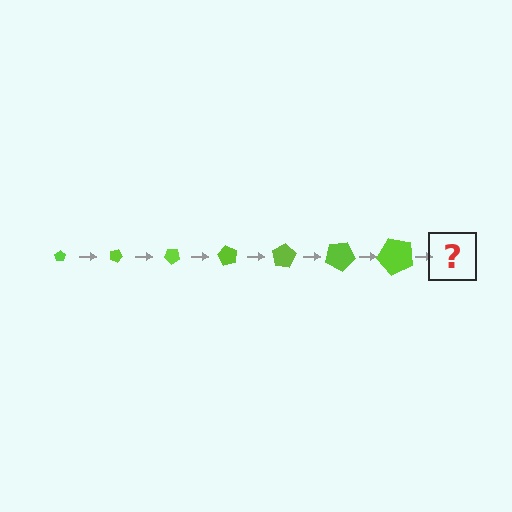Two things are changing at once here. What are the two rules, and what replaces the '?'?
The two rules are that the pentagon grows larger each step and it rotates 20 degrees each step. The '?' should be a pentagon, larger than the previous one and rotated 140 degrees from the start.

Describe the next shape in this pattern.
It should be a pentagon, larger than the previous one and rotated 140 degrees from the start.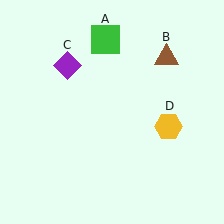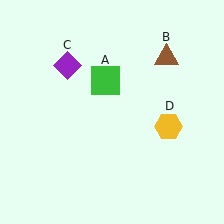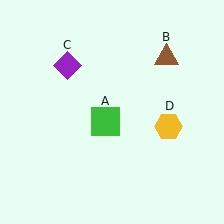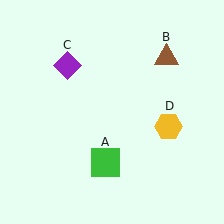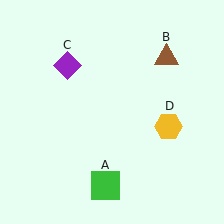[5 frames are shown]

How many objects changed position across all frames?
1 object changed position: green square (object A).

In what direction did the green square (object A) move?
The green square (object A) moved down.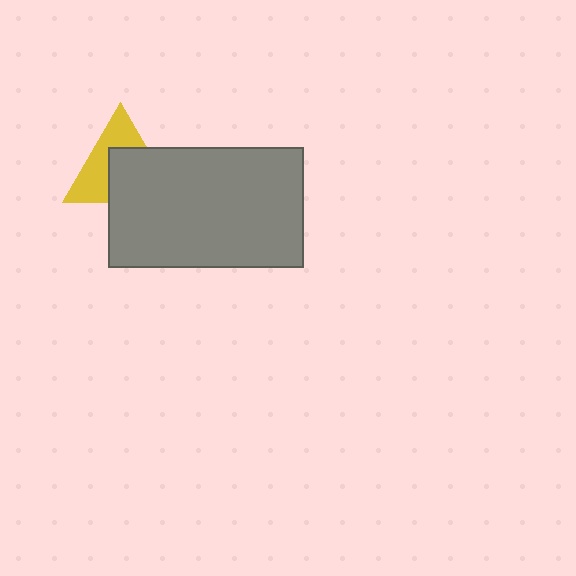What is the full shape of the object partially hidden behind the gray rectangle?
The partially hidden object is a yellow triangle.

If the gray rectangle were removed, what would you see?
You would see the complete yellow triangle.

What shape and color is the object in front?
The object in front is a gray rectangle.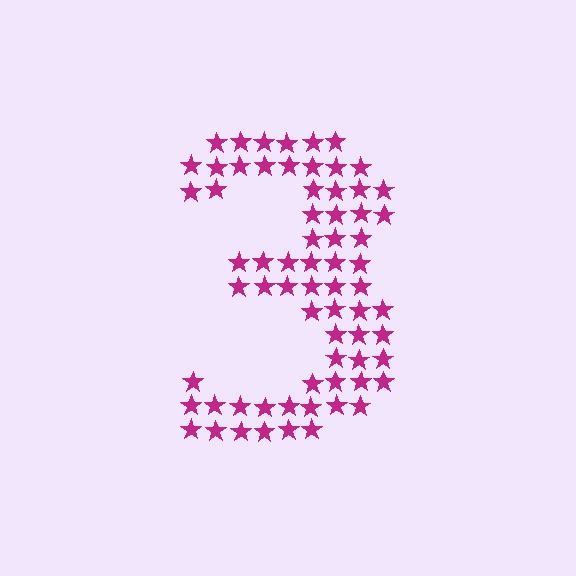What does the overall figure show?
The overall figure shows the digit 3.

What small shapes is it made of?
It is made of small stars.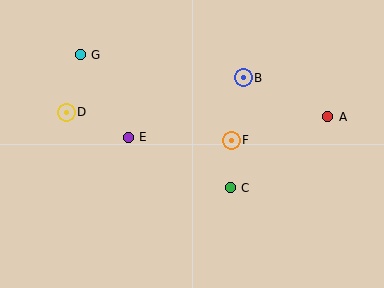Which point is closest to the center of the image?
Point F at (231, 140) is closest to the center.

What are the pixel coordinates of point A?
Point A is at (328, 117).